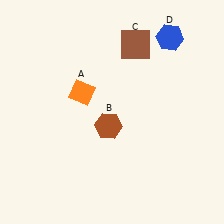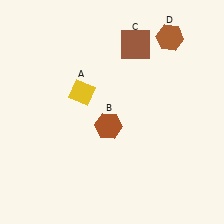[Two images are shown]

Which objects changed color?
A changed from orange to yellow. D changed from blue to brown.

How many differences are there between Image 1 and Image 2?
There are 2 differences between the two images.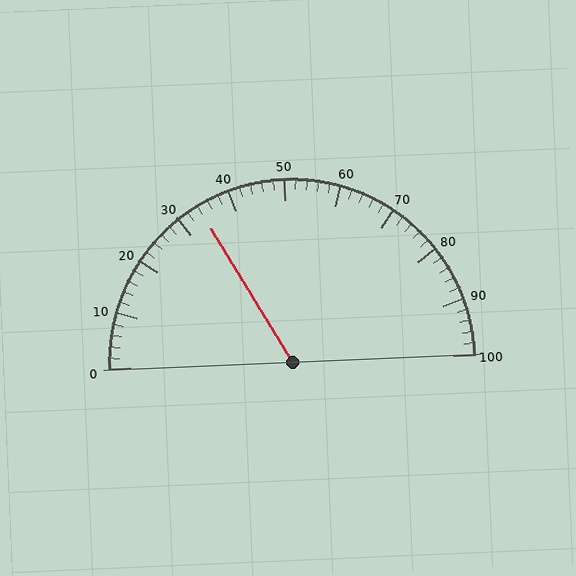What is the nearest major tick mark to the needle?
The nearest major tick mark is 30.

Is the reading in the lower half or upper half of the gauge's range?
The reading is in the lower half of the range (0 to 100).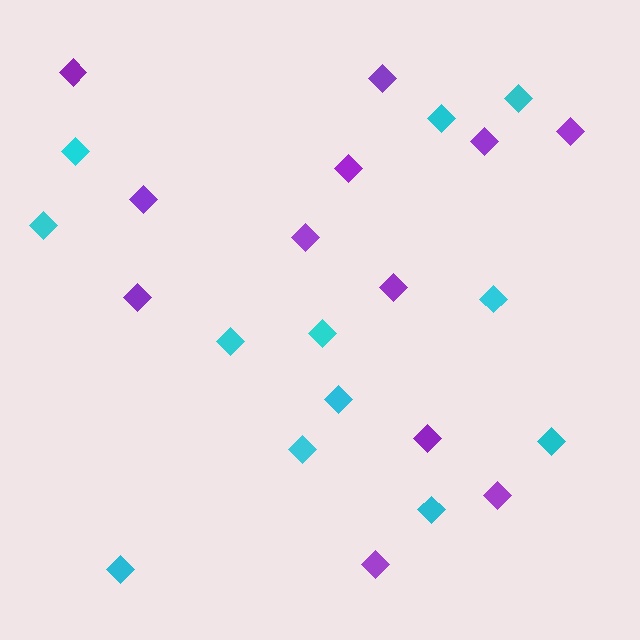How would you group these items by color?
There are 2 groups: one group of cyan diamonds (12) and one group of purple diamonds (12).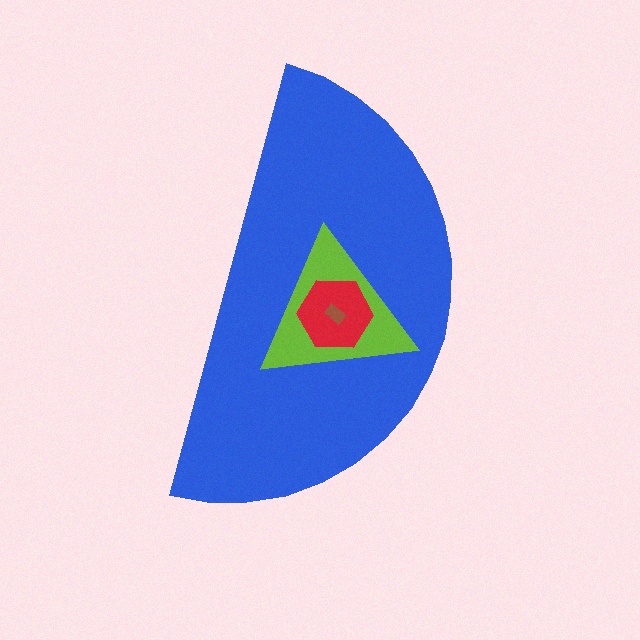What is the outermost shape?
The blue semicircle.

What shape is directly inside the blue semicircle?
The lime triangle.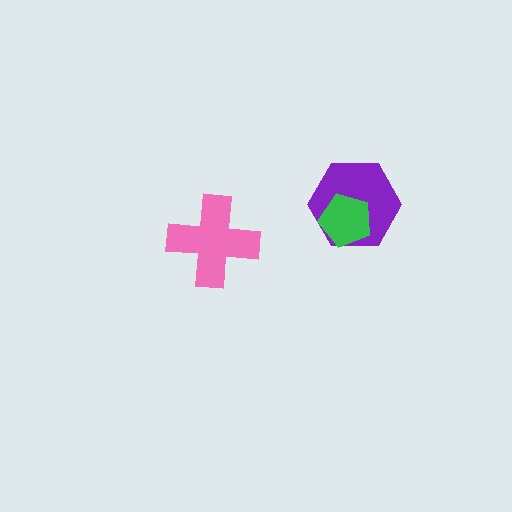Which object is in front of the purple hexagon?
The green pentagon is in front of the purple hexagon.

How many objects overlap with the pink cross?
0 objects overlap with the pink cross.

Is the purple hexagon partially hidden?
Yes, it is partially covered by another shape.